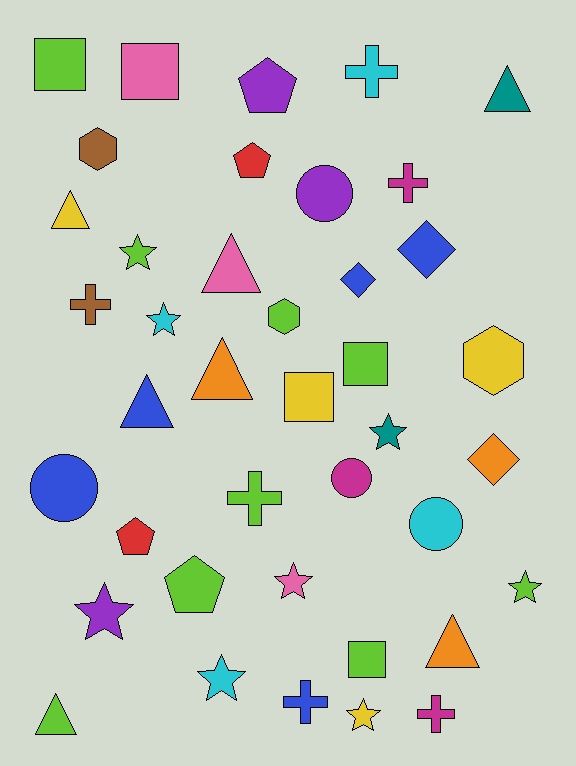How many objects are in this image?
There are 40 objects.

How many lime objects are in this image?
There are 9 lime objects.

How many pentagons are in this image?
There are 4 pentagons.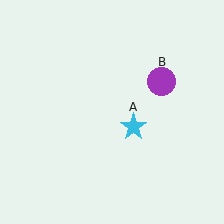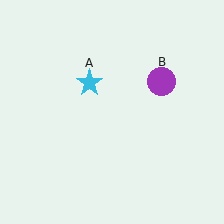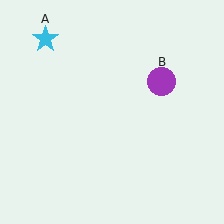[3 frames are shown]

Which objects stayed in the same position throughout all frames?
Purple circle (object B) remained stationary.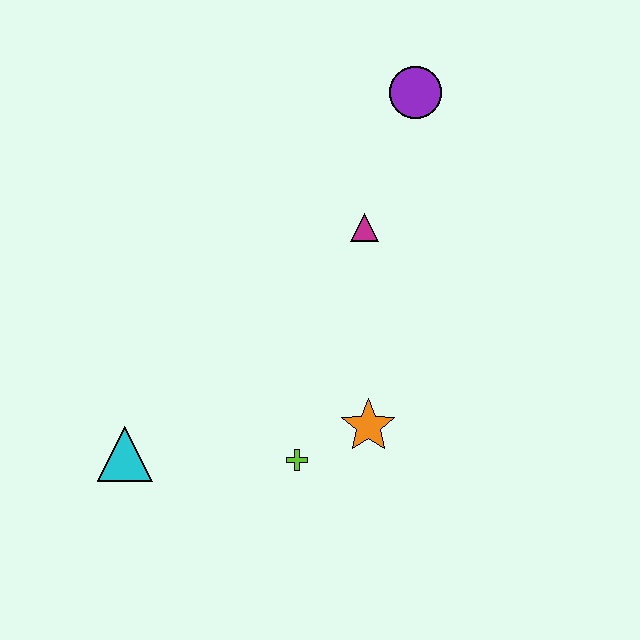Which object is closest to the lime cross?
The orange star is closest to the lime cross.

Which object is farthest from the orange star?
The purple circle is farthest from the orange star.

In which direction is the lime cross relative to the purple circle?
The lime cross is below the purple circle.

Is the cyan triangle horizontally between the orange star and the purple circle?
No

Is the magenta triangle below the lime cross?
No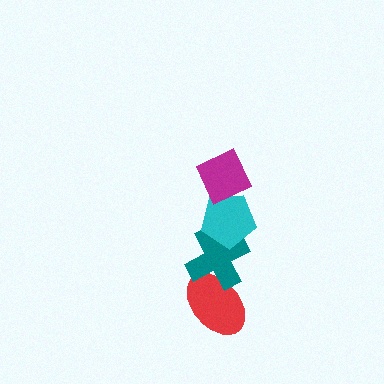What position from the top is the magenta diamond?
The magenta diamond is 1st from the top.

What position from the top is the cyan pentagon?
The cyan pentagon is 2nd from the top.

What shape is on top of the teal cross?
The cyan pentagon is on top of the teal cross.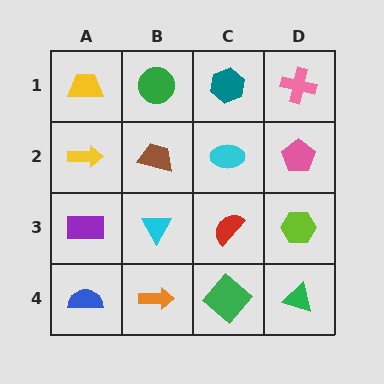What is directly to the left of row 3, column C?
A cyan triangle.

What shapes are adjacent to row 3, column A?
A yellow arrow (row 2, column A), a blue semicircle (row 4, column A), a cyan triangle (row 3, column B).